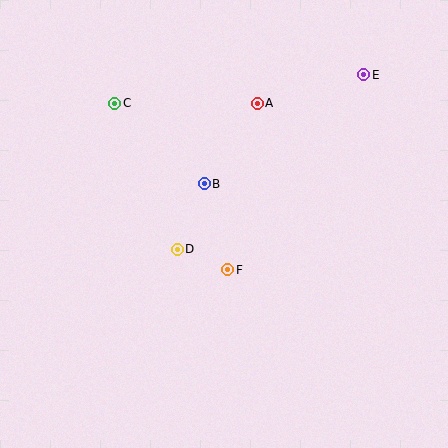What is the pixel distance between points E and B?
The distance between E and B is 193 pixels.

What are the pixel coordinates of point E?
Point E is at (364, 75).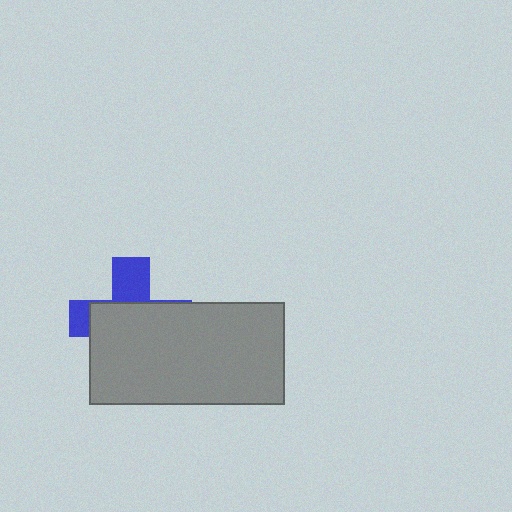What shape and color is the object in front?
The object in front is a gray rectangle.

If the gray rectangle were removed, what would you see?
You would see the complete blue cross.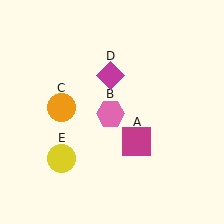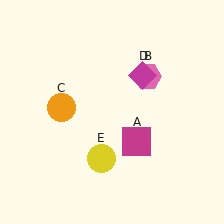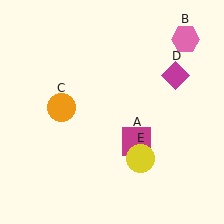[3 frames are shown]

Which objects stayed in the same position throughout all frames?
Magenta square (object A) and orange circle (object C) remained stationary.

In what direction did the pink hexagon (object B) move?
The pink hexagon (object B) moved up and to the right.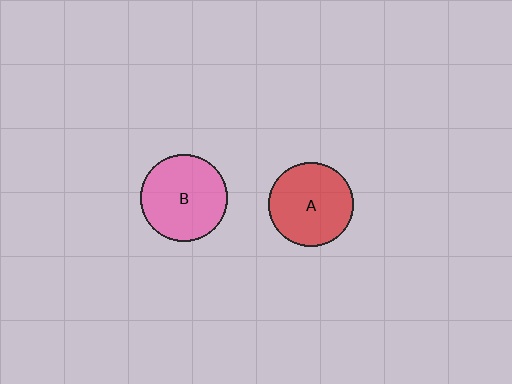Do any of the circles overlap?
No, none of the circles overlap.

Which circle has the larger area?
Circle B (pink).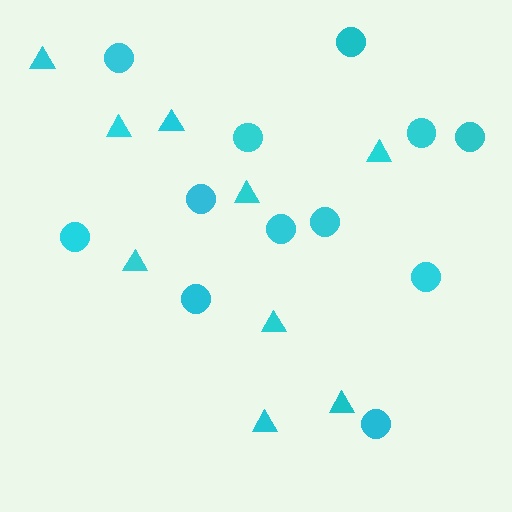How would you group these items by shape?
There are 2 groups: one group of circles (12) and one group of triangles (9).